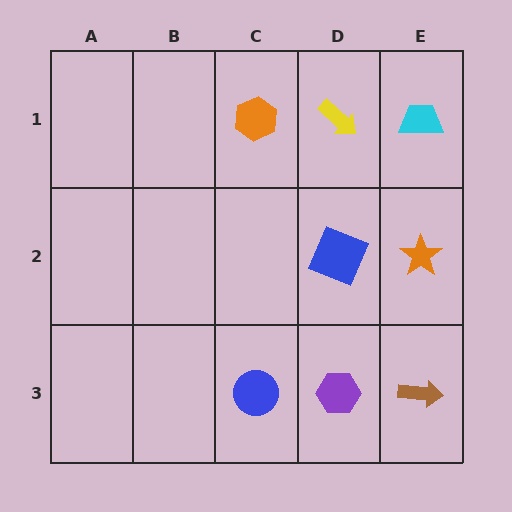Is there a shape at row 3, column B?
No, that cell is empty.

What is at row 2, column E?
An orange star.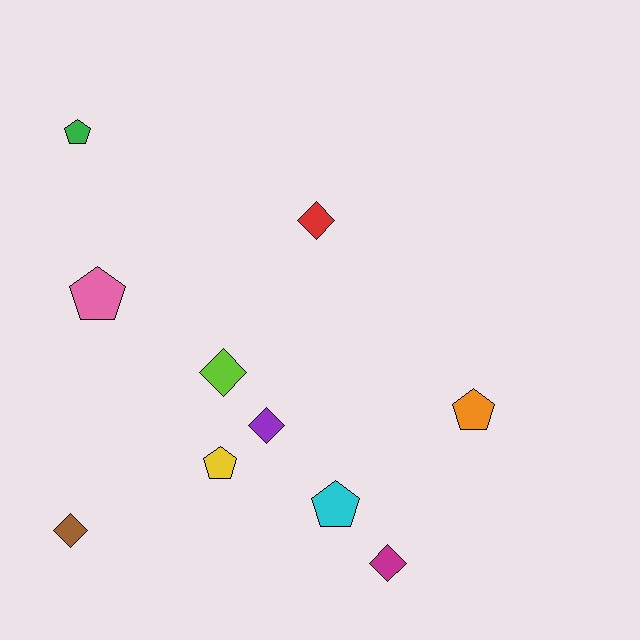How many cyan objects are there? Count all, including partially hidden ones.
There is 1 cyan object.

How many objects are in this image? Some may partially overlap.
There are 10 objects.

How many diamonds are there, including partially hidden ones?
There are 5 diamonds.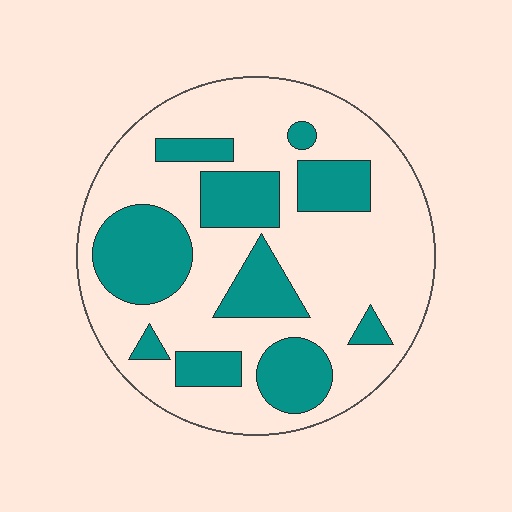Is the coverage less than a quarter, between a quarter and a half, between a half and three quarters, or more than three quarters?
Between a quarter and a half.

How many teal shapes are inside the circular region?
10.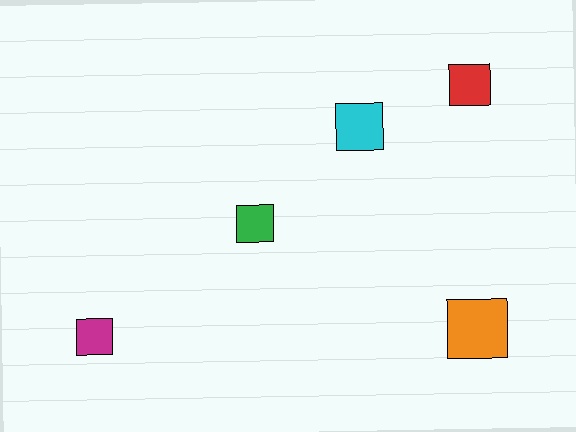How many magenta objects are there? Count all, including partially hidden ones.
There is 1 magenta object.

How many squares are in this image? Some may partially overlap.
There are 5 squares.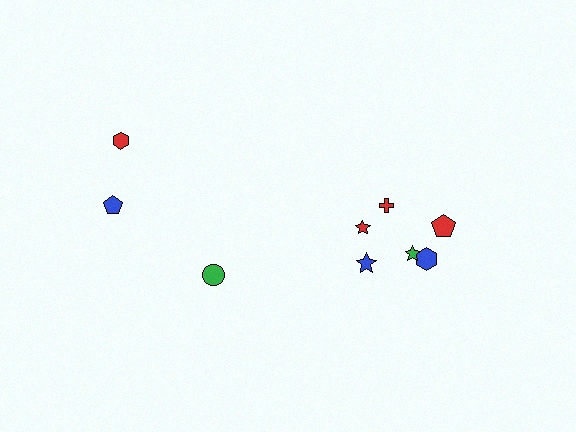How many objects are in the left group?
There are 3 objects.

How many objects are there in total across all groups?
There are 9 objects.